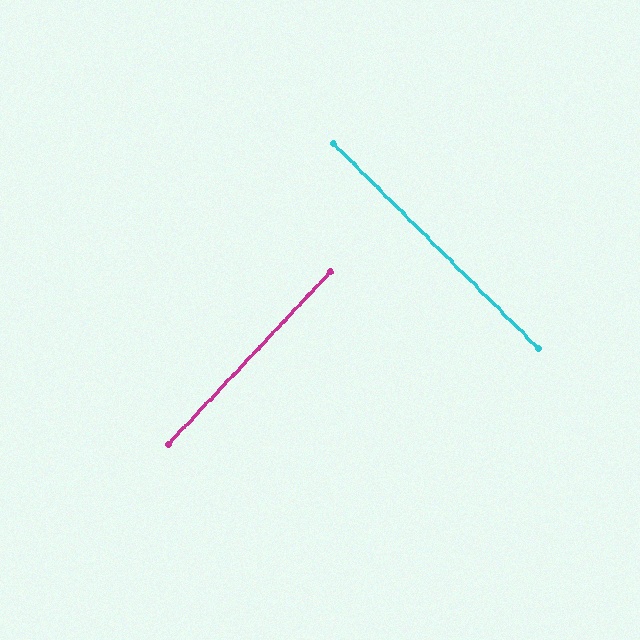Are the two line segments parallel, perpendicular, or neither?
Perpendicular — they meet at approximately 89°.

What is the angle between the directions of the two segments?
Approximately 89 degrees.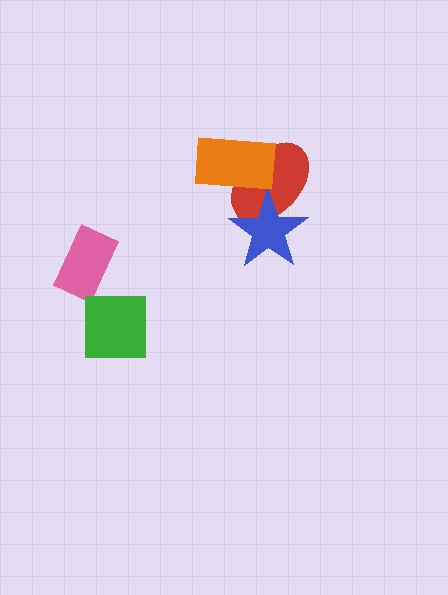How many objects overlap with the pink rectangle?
0 objects overlap with the pink rectangle.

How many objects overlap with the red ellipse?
2 objects overlap with the red ellipse.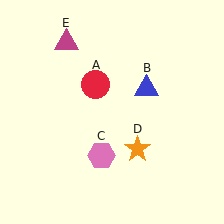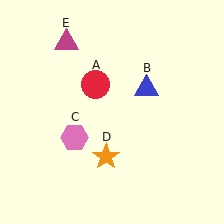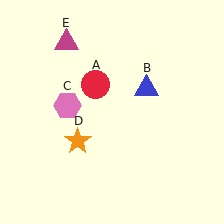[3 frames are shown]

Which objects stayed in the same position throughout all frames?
Red circle (object A) and blue triangle (object B) and magenta triangle (object E) remained stationary.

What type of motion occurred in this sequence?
The pink hexagon (object C), orange star (object D) rotated clockwise around the center of the scene.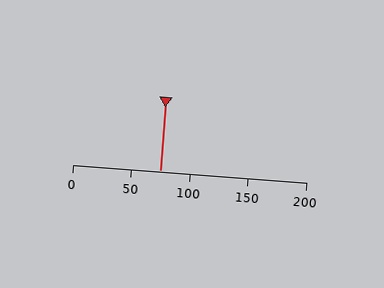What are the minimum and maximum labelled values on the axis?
The axis runs from 0 to 200.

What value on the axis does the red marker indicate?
The marker indicates approximately 75.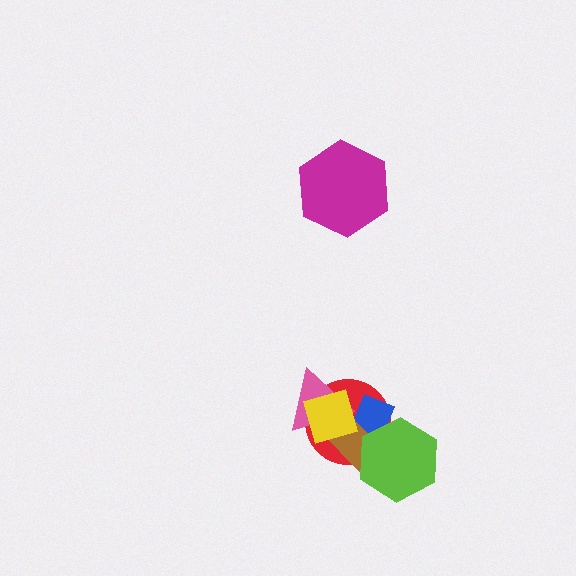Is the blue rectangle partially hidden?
Yes, it is partially covered by another shape.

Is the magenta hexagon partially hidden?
No, no other shape covers it.